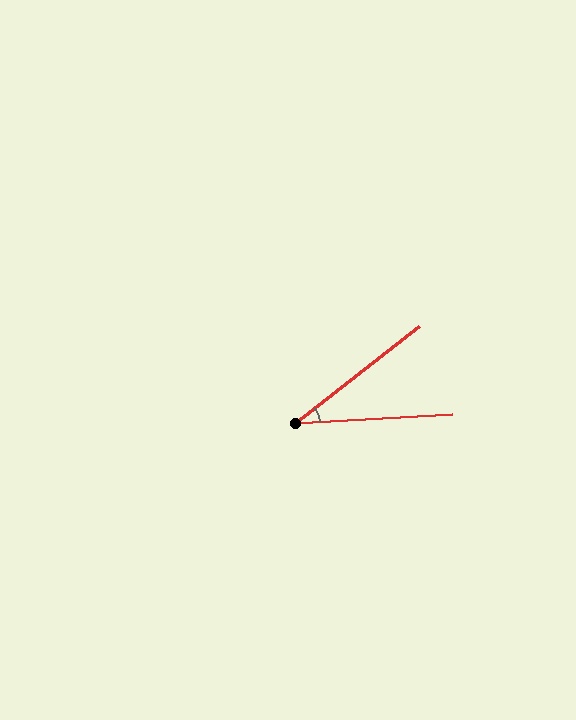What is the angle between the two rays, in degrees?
Approximately 35 degrees.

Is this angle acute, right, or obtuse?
It is acute.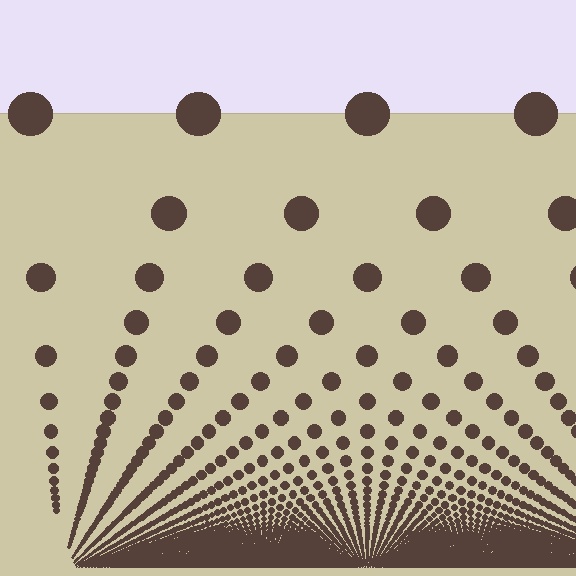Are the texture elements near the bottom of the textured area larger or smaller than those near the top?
Smaller. The gradient is inverted — elements near the bottom are smaller and denser.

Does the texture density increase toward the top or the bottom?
Density increases toward the bottom.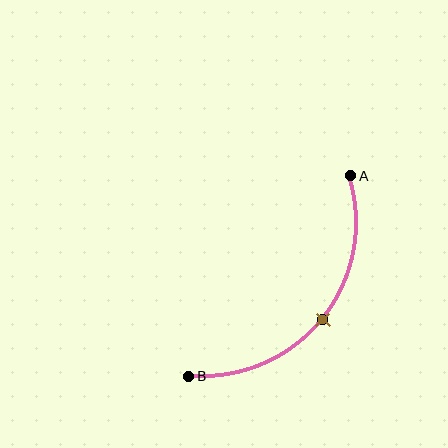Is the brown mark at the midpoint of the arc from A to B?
Yes. The brown mark lies on the arc at equal arc-length from both A and B — it is the arc midpoint.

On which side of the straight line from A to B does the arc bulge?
The arc bulges below and to the right of the straight line connecting A and B.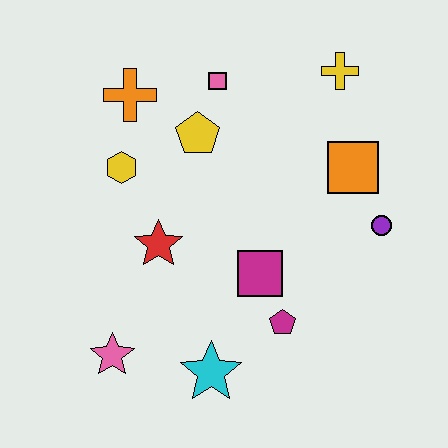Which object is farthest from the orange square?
The pink star is farthest from the orange square.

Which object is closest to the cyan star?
The magenta pentagon is closest to the cyan star.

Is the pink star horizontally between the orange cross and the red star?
No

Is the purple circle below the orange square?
Yes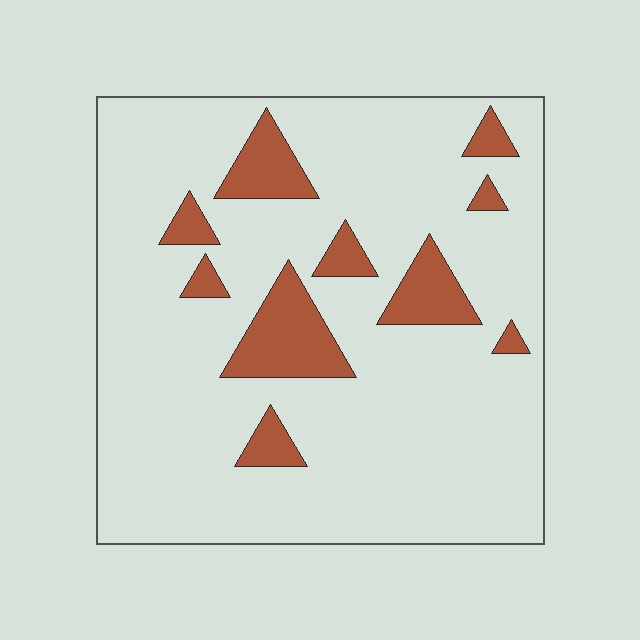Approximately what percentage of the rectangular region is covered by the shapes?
Approximately 15%.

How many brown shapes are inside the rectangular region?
10.